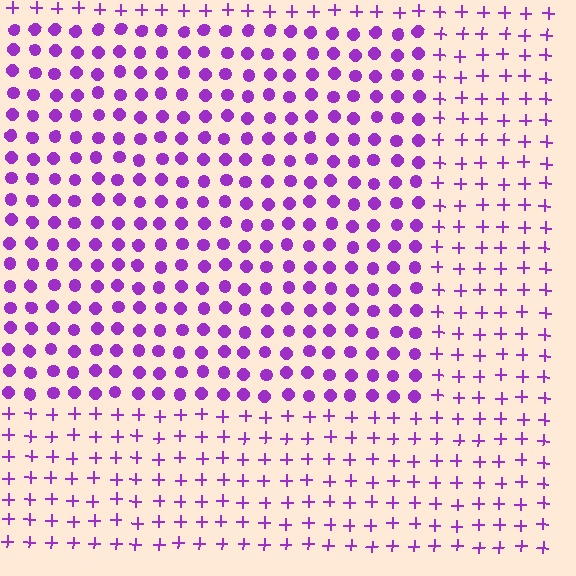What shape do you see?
I see a rectangle.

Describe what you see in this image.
The image is filled with small purple elements arranged in a uniform grid. A rectangle-shaped region contains circles, while the surrounding area contains plus signs. The boundary is defined purely by the change in element shape.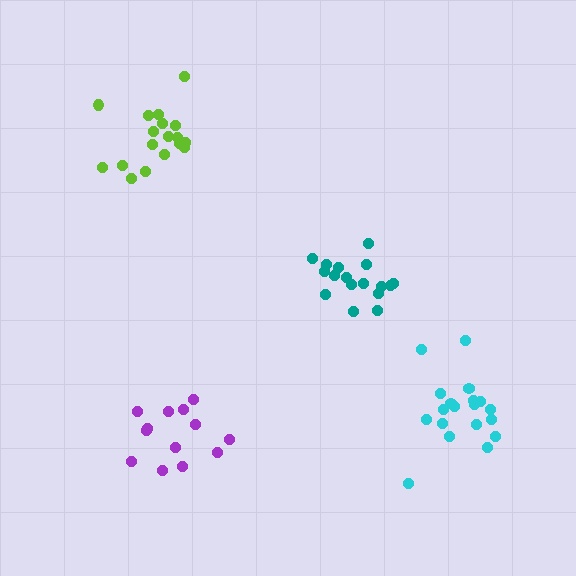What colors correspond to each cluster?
The clusters are colored: teal, lime, purple, cyan.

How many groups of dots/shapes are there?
There are 4 groups.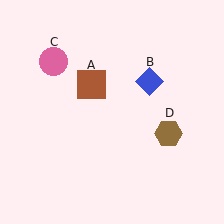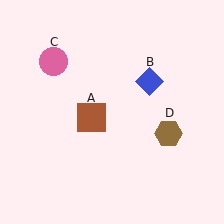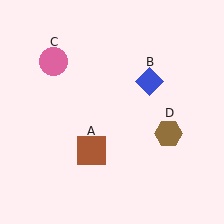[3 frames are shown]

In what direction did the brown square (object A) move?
The brown square (object A) moved down.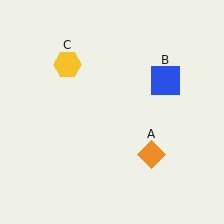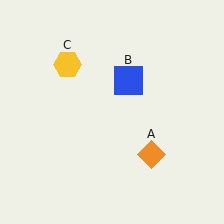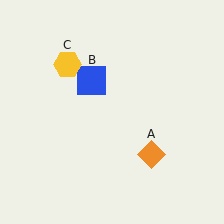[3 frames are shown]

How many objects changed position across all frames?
1 object changed position: blue square (object B).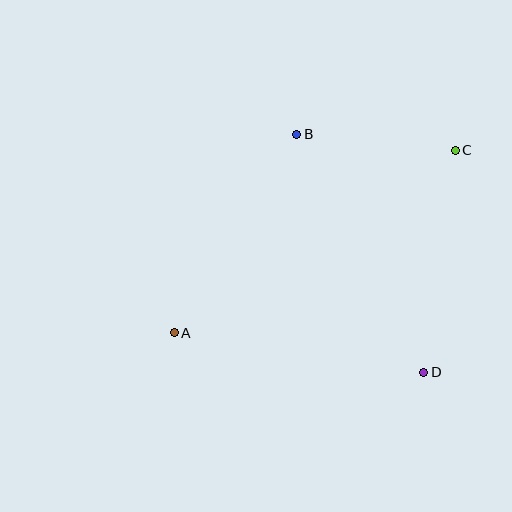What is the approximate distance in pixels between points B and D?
The distance between B and D is approximately 270 pixels.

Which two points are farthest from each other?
Points A and C are farthest from each other.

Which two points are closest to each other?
Points B and C are closest to each other.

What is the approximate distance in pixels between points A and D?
The distance between A and D is approximately 253 pixels.